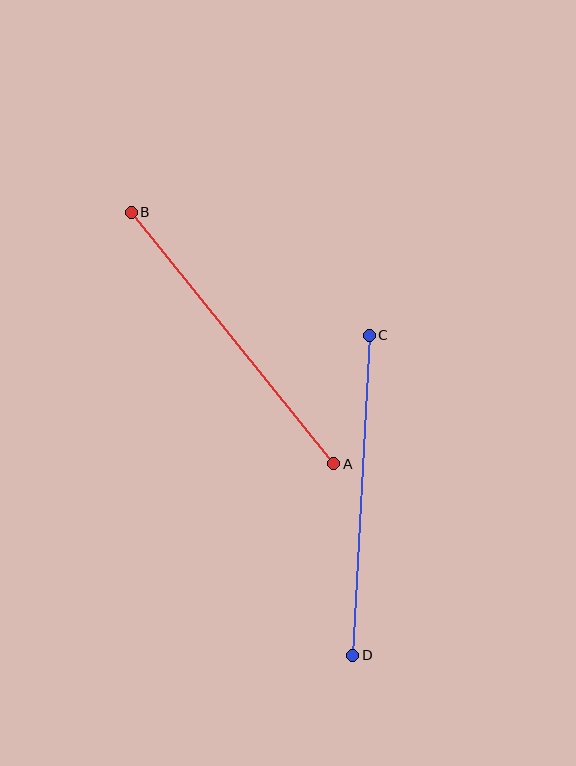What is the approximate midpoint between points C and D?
The midpoint is at approximately (361, 495) pixels.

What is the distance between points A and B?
The distance is approximately 323 pixels.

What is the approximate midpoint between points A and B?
The midpoint is at approximately (233, 338) pixels.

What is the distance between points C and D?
The distance is approximately 321 pixels.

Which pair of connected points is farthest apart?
Points A and B are farthest apart.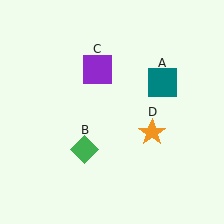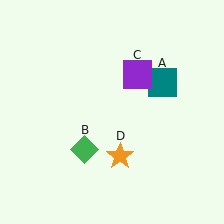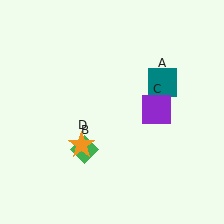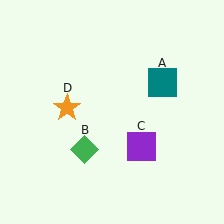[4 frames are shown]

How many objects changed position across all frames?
2 objects changed position: purple square (object C), orange star (object D).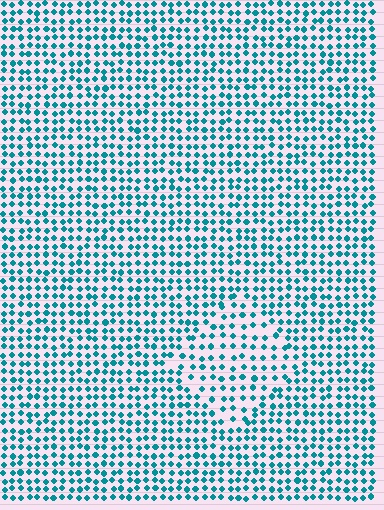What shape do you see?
I see a diamond.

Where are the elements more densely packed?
The elements are more densely packed outside the diamond boundary.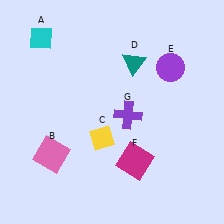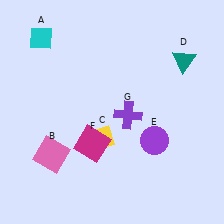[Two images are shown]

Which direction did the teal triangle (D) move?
The teal triangle (D) moved right.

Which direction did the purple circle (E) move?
The purple circle (E) moved down.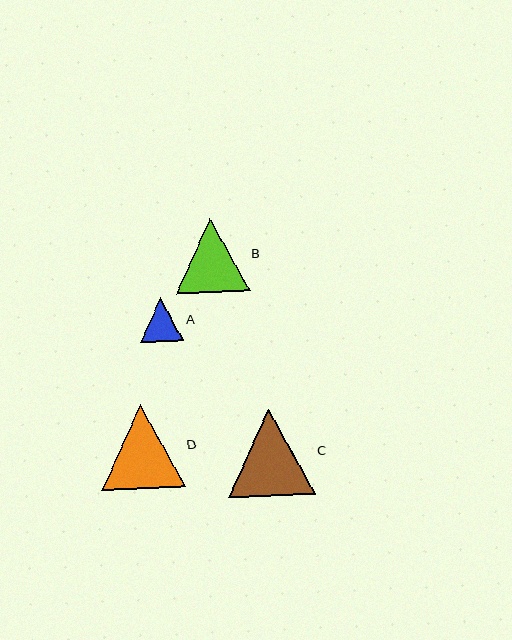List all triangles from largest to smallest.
From largest to smallest: C, D, B, A.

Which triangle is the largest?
Triangle C is the largest with a size of approximately 87 pixels.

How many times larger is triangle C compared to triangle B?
Triangle C is approximately 1.2 times the size of triangle B.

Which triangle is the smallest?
Triangle A is the smallest with a size of approximately 44 pixels.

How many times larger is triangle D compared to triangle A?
Triangle D is approximately 1.9 times the size of triangle A.